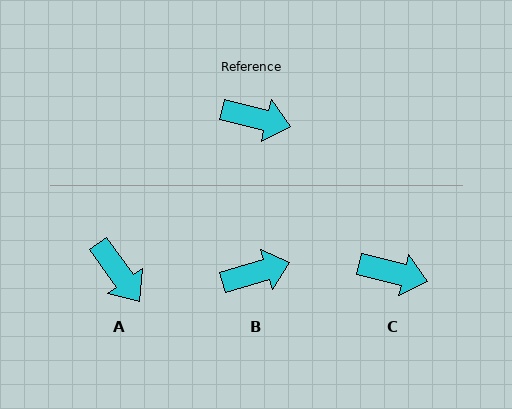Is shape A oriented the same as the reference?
No, it is off by about 40 degrees.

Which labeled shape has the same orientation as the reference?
C.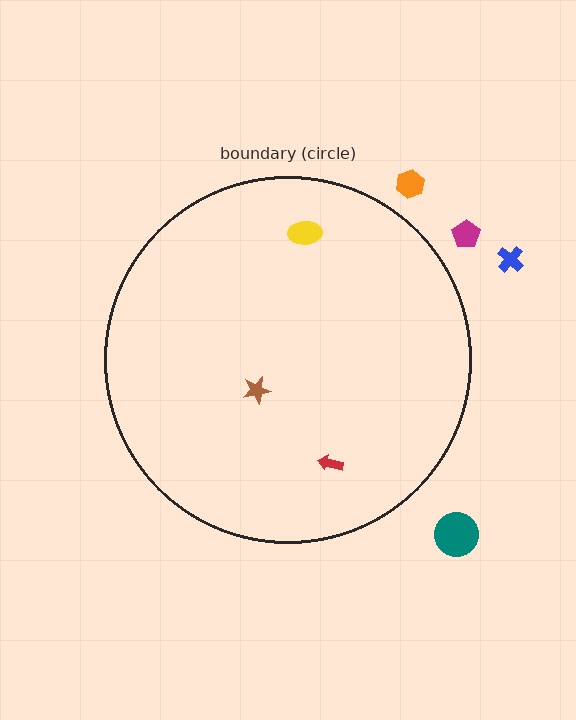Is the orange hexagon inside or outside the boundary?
Outside.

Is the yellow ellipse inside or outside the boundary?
Inside.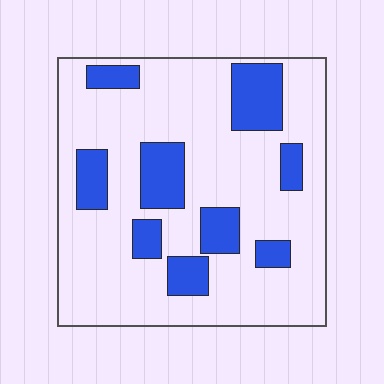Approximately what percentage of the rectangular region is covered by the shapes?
Approximately 25%.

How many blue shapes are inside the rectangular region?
9.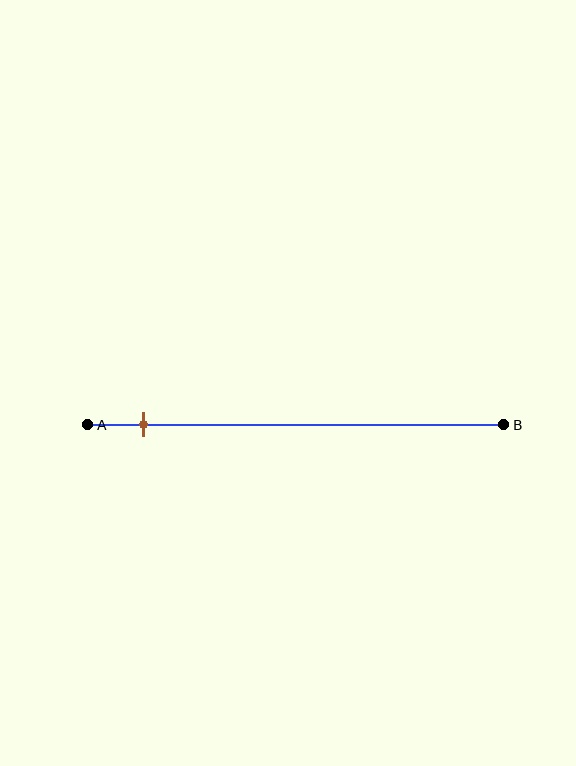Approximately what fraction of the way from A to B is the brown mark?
The brown mark is approximately 15% of the way from A to B.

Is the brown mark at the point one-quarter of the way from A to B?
No, the mark is at about 15% from A, not at the 25% one-quarter point.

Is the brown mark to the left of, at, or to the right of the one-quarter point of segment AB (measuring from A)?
The brown mark is to the left of the one-quarter point of segment AB.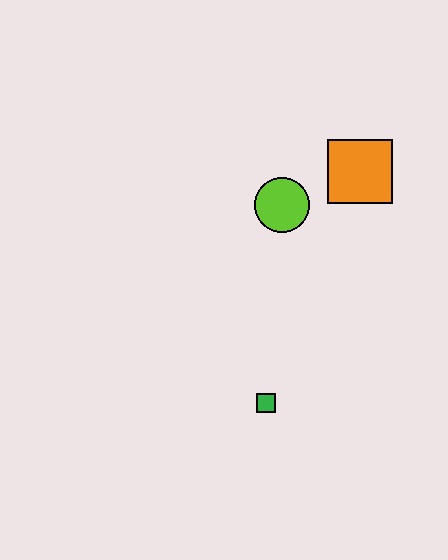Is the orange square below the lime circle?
No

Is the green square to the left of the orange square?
Yes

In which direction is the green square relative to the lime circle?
The green square is below the lime circle.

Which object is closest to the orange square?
The lime circle is closest to the orange square.